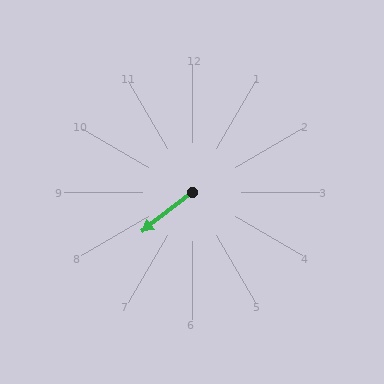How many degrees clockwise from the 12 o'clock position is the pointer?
Approximately 232 degrees.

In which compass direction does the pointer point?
Southwest.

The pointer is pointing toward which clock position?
Roughly 8 o'clock.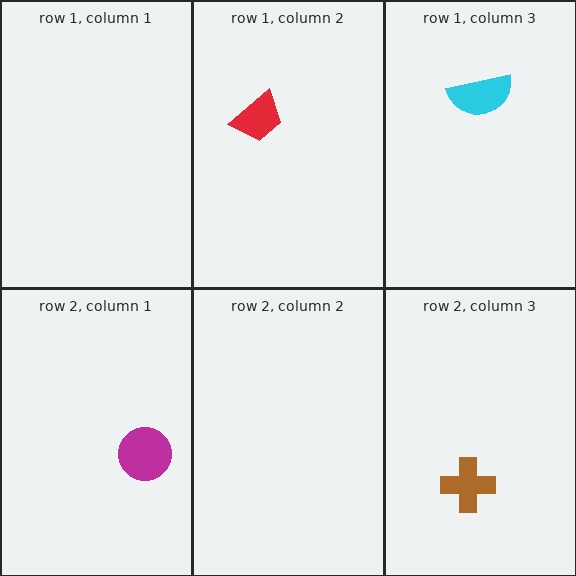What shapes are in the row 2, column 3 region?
The brown cross.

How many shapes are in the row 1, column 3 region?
1.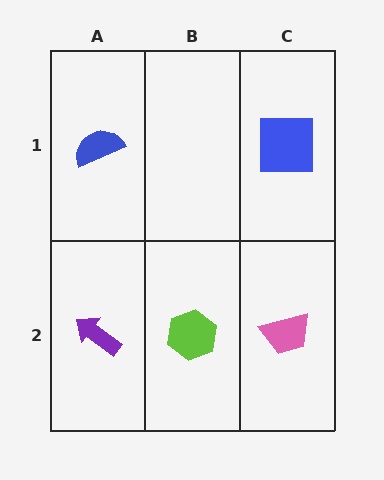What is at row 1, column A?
A blue semicircle.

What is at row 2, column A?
A purple arrow.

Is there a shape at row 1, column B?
No, that cell is empty.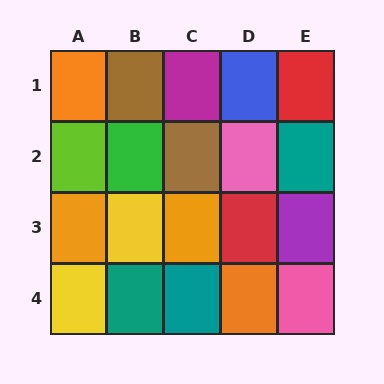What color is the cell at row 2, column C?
Brown.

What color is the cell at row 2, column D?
Pink.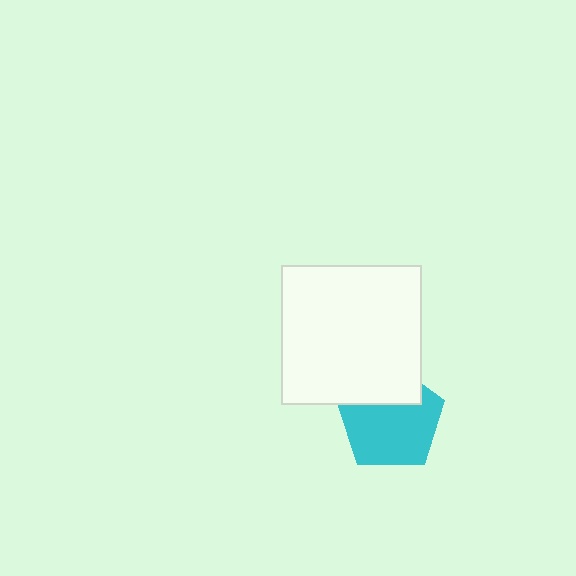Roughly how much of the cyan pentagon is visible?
Most of it is visible (roughly 70%).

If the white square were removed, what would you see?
You would see the complete cyan pentagon.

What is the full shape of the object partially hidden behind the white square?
The partially hidden object is a cyan pentagon.